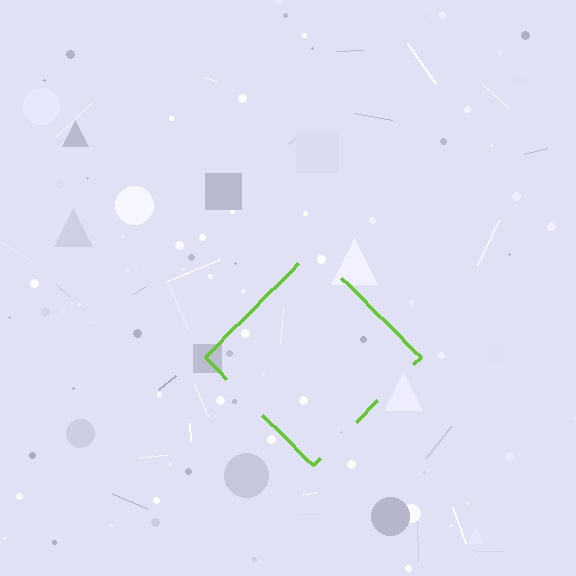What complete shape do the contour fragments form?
The contour fragments form a diamond.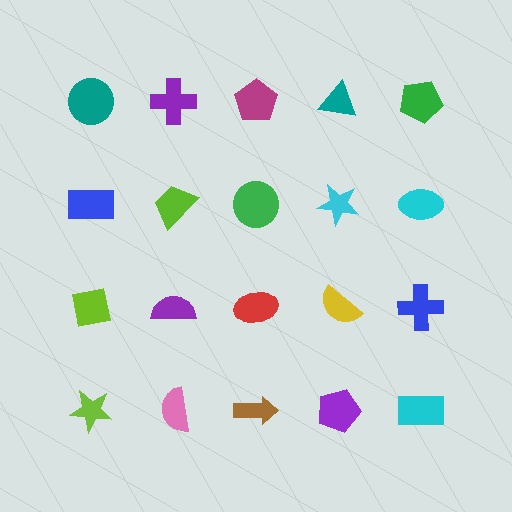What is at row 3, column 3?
A red ellipse.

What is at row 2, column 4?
A cyan star.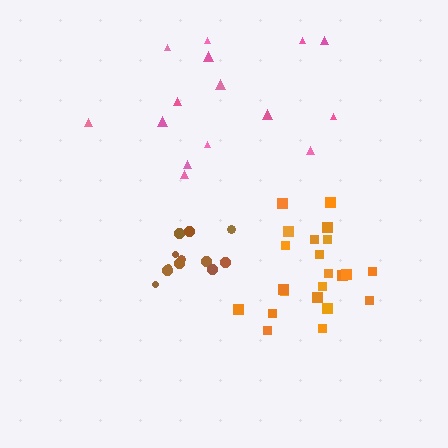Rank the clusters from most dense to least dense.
orange, brown, pink.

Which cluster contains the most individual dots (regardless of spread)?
Orange (22).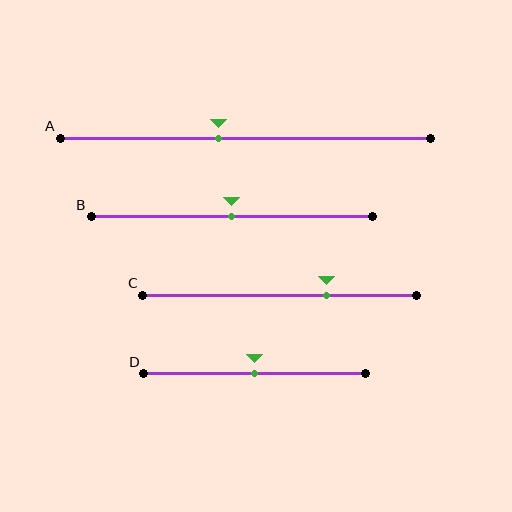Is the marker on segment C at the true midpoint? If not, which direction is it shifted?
No, the marker on segment C is shifted to the right by about 17% of the segment length.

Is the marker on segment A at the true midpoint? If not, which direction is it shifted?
No, the marker on segment A is shifted to the left by about 7% of the segment length.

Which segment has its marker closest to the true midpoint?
Segment B has its marker closest to the true midpoint.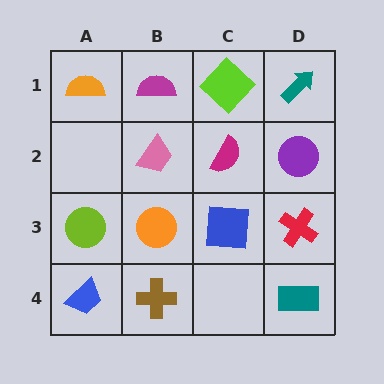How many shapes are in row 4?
3 shapes.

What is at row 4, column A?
A blue trapezoid.